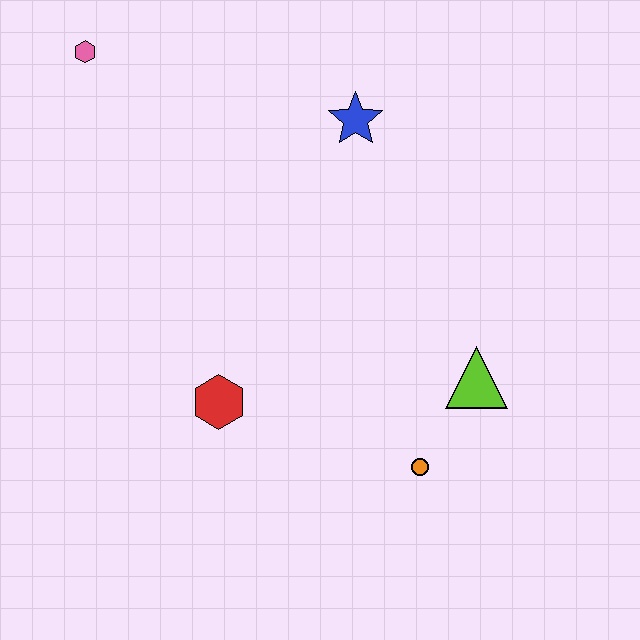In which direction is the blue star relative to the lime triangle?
The blue star is above the lime triangle.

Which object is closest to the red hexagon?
The orange circle is closest to the red hexagon.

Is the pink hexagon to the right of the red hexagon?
No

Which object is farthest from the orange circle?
The pink hexagon is farthest from the orange circle.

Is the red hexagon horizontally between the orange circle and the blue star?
No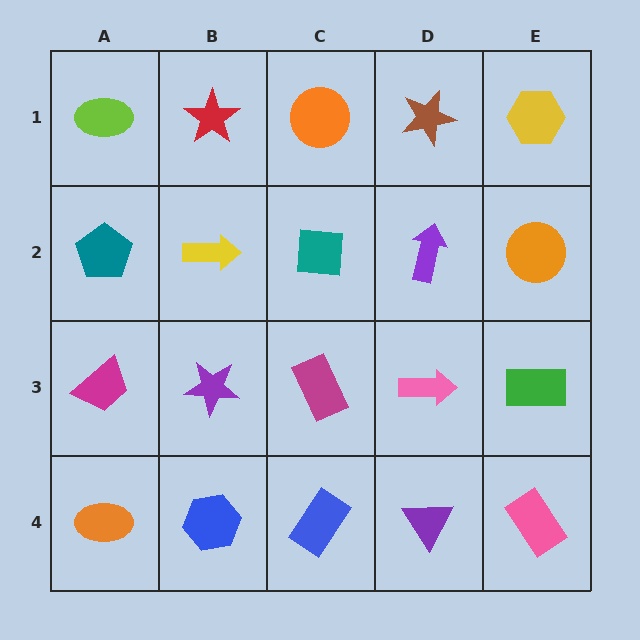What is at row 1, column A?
A lime ellipse.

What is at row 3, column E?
A green rectangle.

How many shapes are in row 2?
5 shapes.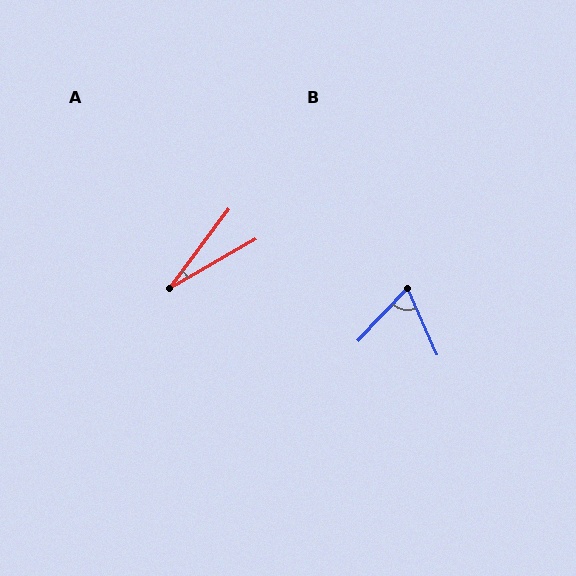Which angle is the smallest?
A, at approximately 23 degrees.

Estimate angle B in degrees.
Approximately 67 degrees.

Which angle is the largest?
B, at approximately 67 degrees.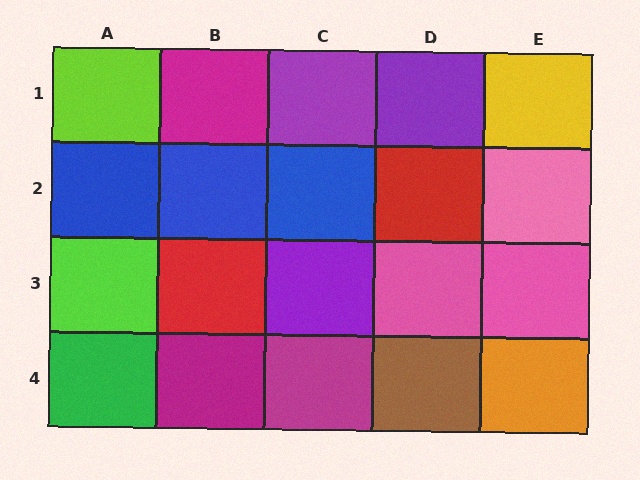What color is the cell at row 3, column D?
Pink.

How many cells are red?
2 cells are red.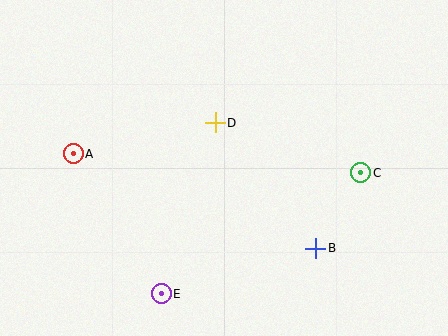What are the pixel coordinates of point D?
Point D is at (215, 123).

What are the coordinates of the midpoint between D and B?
The midpoint between D and B is at (265, 186).